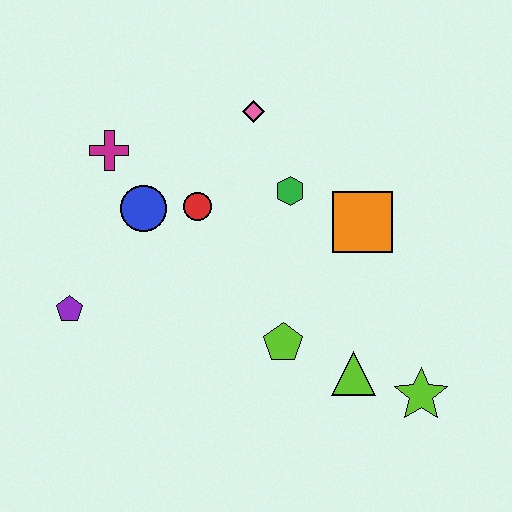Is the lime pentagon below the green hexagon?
Yes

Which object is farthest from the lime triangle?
The magenta cross is farthest from the lime triangle.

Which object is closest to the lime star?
The lime triangle is closest to the lime star.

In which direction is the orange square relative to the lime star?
The orange square is above the lime star.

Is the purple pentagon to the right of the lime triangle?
No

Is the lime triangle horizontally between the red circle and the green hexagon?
No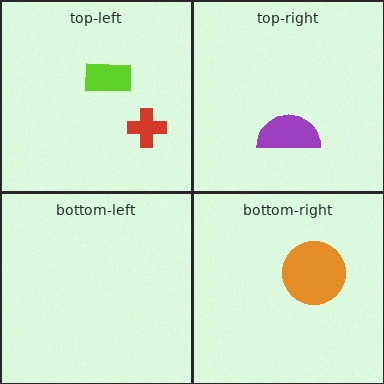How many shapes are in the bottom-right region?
1.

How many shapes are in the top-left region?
2.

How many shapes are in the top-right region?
1.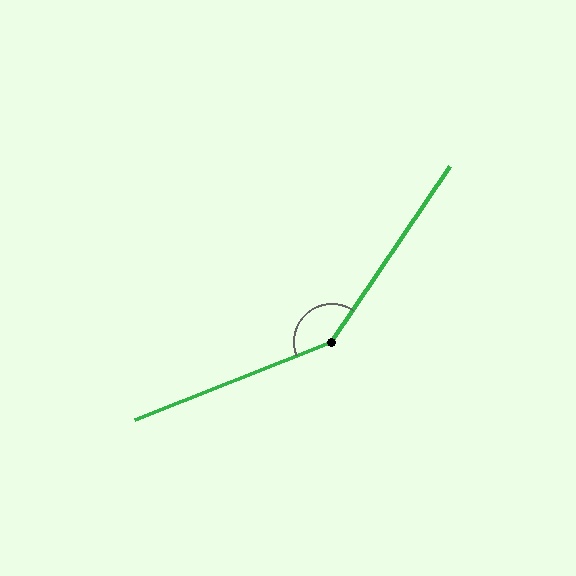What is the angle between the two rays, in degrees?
Approximately 146 degrees.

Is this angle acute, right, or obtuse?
It is obtuse.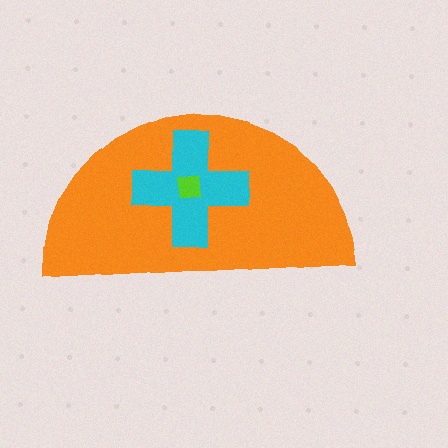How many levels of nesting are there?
3.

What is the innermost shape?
The lime square.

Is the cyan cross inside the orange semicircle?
Yes.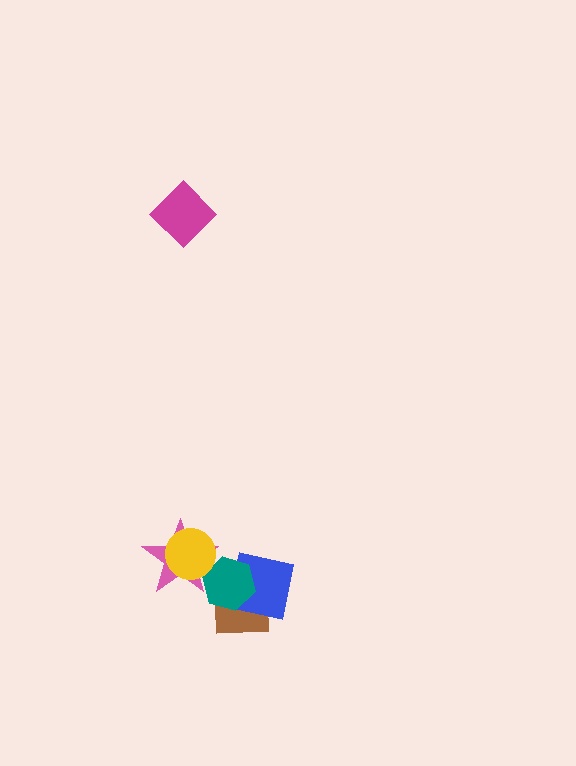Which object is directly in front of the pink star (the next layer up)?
The teal hexagon is directly in front of the pink star.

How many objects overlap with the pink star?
2 objects overlap with the pink star.